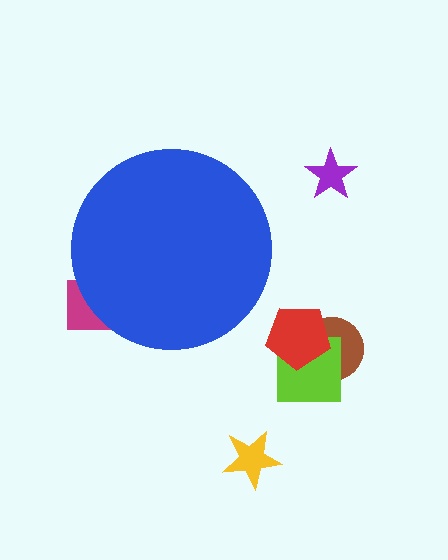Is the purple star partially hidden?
No, the purple star is fully visible.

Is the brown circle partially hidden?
No, the brown circle is fully visible.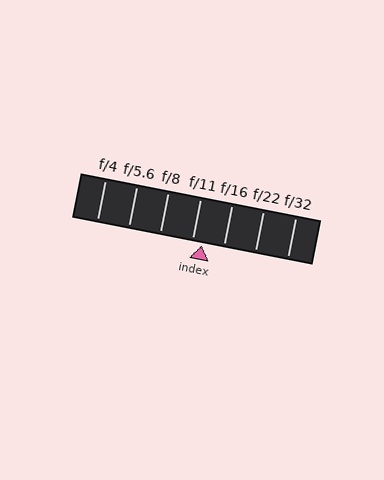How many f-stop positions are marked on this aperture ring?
There are 7 f-stop positions marked.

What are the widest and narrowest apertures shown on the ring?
The widest aperture shown is f/4 and the narrowest is f/32.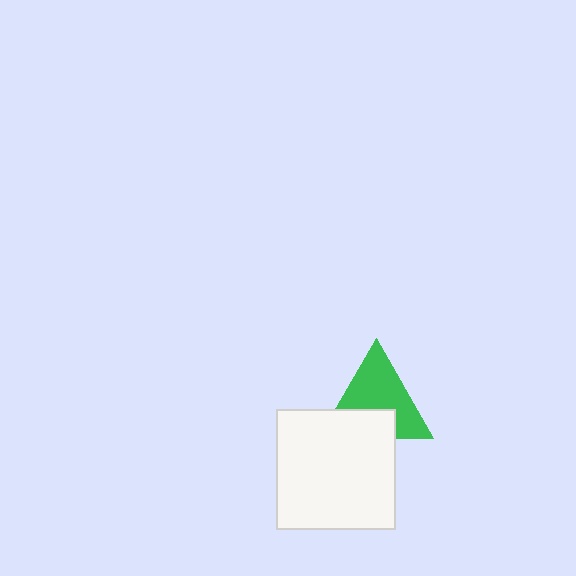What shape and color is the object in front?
The object in front is a white square.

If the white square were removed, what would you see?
You would see the complete green triangle.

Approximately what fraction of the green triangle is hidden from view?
Roughly 35% of the green triangle is hidden behind the white square.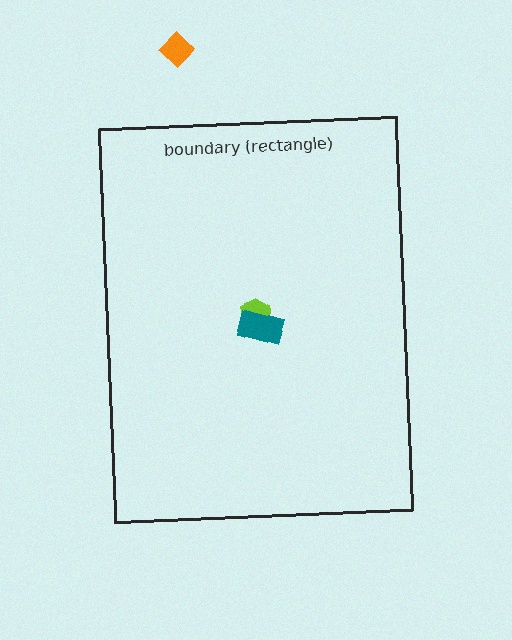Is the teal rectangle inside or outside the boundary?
Inside.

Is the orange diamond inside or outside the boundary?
Outside.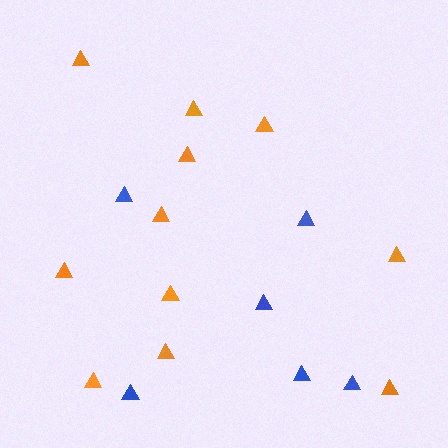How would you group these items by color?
There are 2 groups: one group of orange triangles (11) and one group of blue triangles (6).